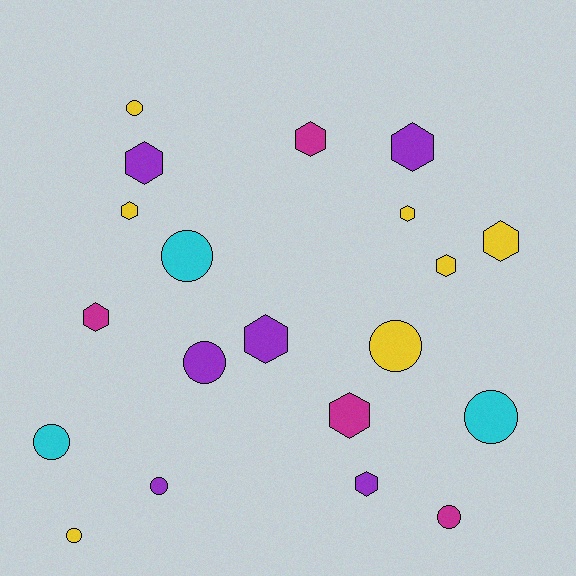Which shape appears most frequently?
Hexagon, with 11 objects.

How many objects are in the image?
There are 20 objects.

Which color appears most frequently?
Yellow, with 7 objects.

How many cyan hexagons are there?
There are no cyan hexagons.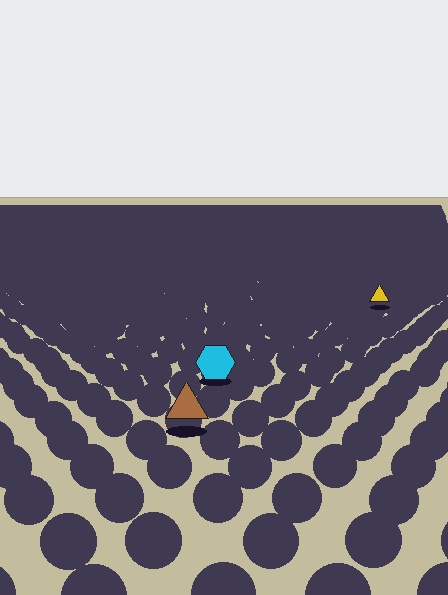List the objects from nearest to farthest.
From nearest to farthest: the brown triangle, the cyan hexagon, the yellow triangle.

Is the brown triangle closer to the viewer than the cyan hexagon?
Yes. The brown triangle is closer — you can tell from the texture gradient: the ground texture is coarser near it.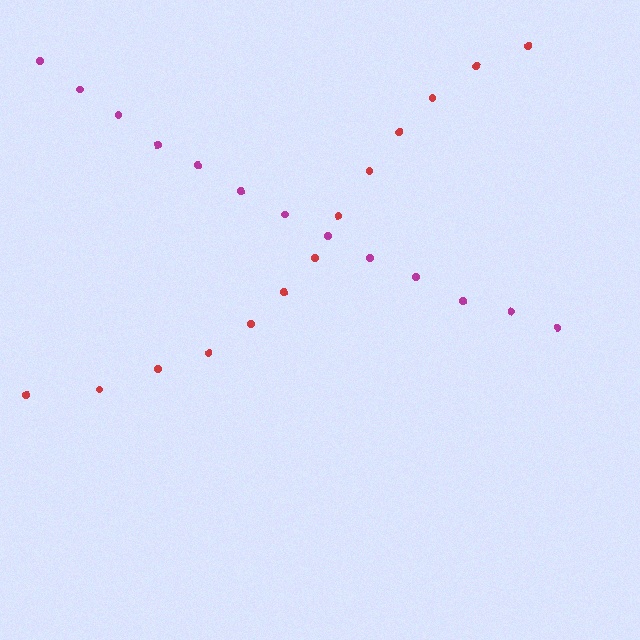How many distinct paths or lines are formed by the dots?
There are 2 distinct paths.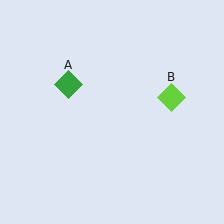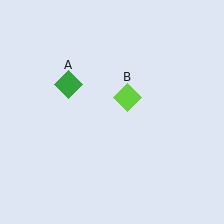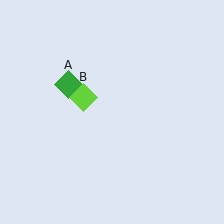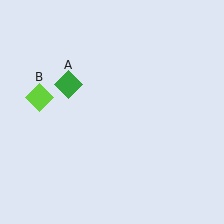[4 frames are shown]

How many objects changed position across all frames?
1 object changed position: lime diamond (object B).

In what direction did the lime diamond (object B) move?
The lime diamond (object B) moved left.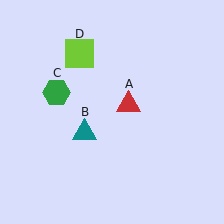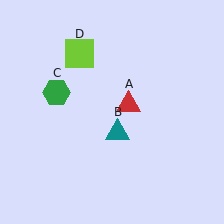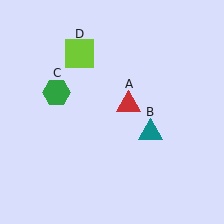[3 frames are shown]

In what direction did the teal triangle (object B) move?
The teal triangle (object B) moved right.